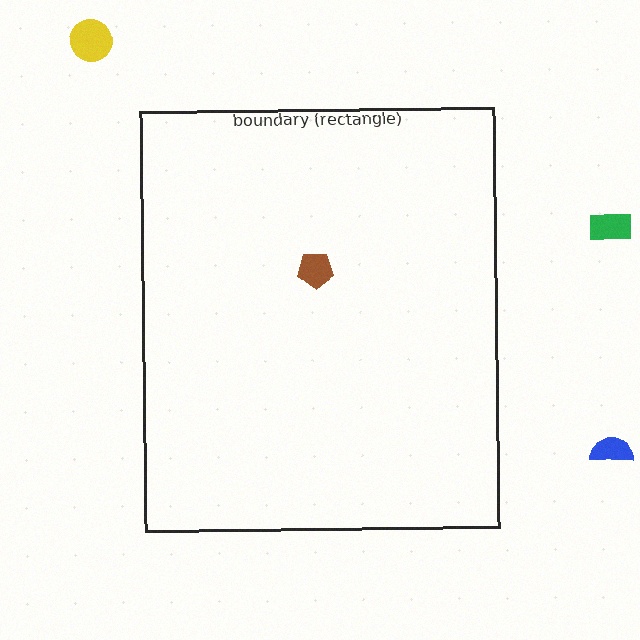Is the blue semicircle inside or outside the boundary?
Outside.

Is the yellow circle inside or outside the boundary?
Outside.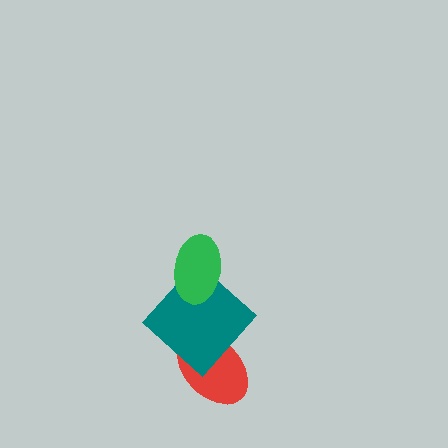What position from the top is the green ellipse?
The green ellipse is 1st from the top.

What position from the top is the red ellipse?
The red ellipse is 3rd from the top.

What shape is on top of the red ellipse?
The teal diamond is on top of the red ellipse.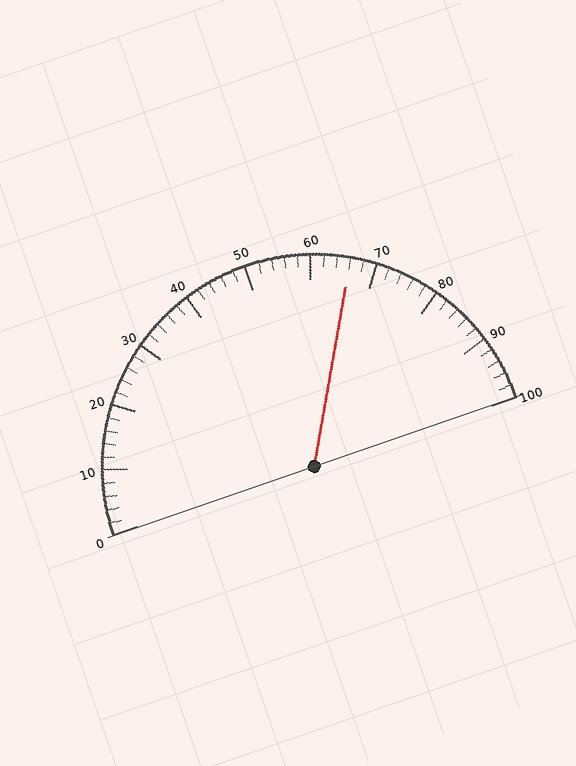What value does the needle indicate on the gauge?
The needle indicates approximately 66.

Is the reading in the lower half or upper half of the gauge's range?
The reading is in the upper half of the range (0 to 100).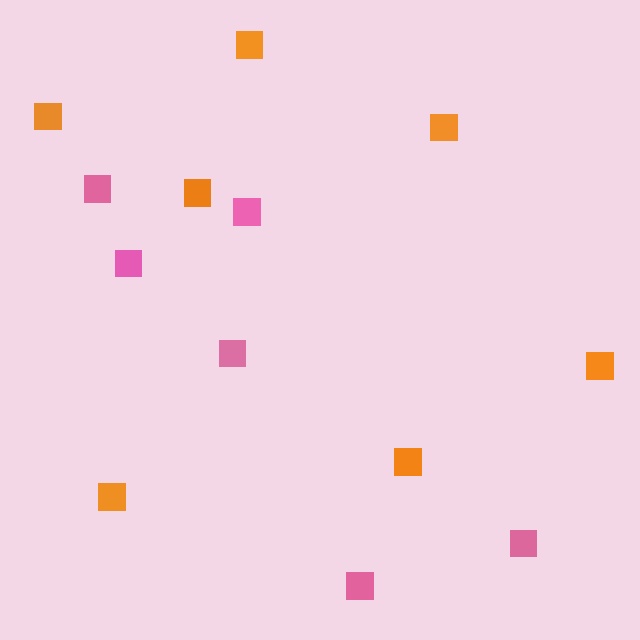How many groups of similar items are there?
There are 2 groups: one group of pink squares (6) and one group of orange squares (7).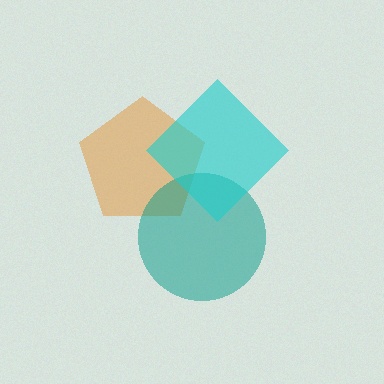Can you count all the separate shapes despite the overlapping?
Yes, there are 3 separate shapes.